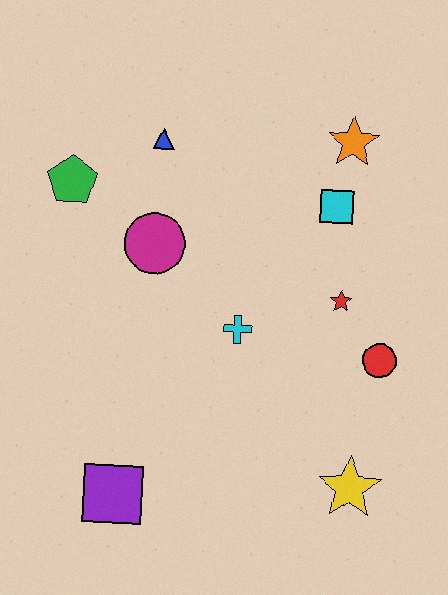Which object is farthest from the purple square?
The orange star is farthest from the purple square.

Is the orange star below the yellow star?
No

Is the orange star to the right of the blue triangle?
Yes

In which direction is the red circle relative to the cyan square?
The red circle is below the cyan square.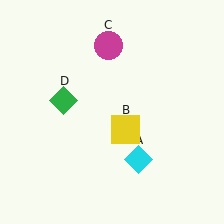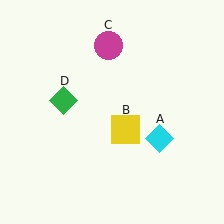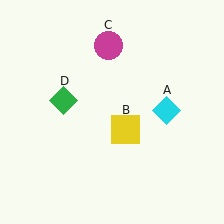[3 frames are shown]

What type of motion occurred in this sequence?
The cyan diamond (object A) rotated counterclockwise around the center of the scene.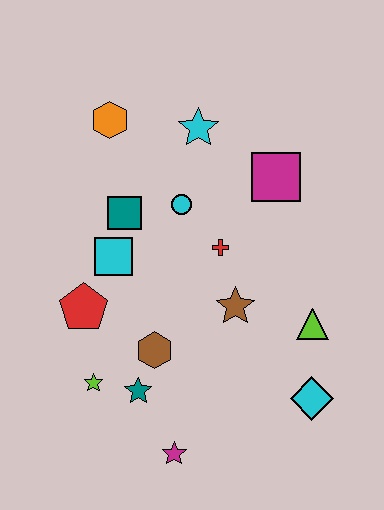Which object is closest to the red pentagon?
The cyan square is closest to the red pentagon.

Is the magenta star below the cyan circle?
Yes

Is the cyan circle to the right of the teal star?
Yes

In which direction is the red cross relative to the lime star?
The red cross is above the lime star.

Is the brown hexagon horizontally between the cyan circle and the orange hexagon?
Yes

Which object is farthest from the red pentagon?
The cyan diamond is farthest from the red pentagon.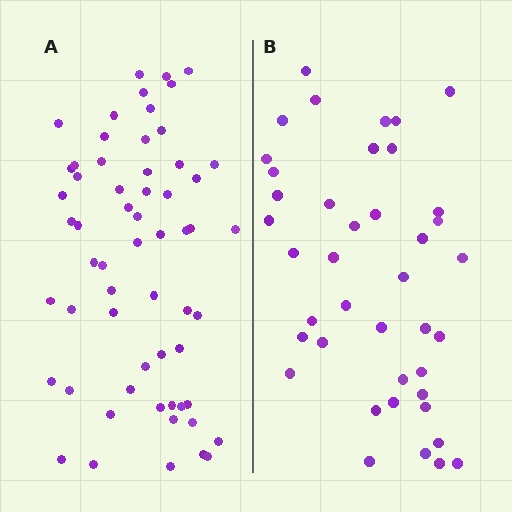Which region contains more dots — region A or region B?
Region A (the left region) has more dots.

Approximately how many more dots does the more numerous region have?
Region A has approximately 20 more dots than region B.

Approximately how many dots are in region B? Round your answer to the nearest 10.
About 40 dots. (The exact count is 41, which rounds to 40.)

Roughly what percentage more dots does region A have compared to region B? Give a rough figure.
About 45% more.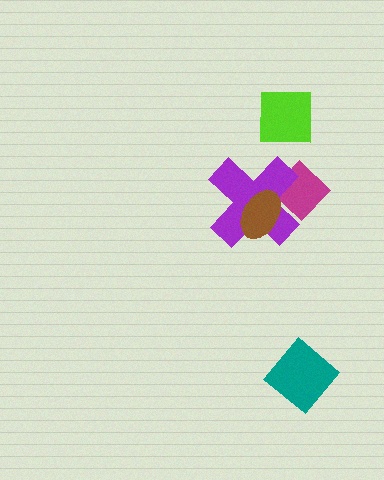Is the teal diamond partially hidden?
No, no other shape covers it.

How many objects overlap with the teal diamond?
0 objects overlap with the teal diamond.